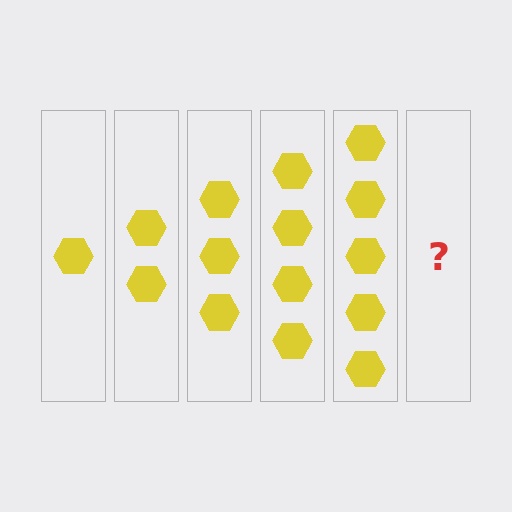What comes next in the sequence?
The next element should be 6 hexagons.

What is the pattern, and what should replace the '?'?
The pattern is that each step adds one more hexagon. The '?' should be 6 hexagons.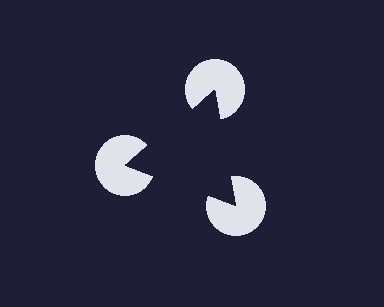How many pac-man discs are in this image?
There are 3 — one at each vertex of the illusory triangle.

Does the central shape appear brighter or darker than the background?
It typically appears slightly darker than the background, even though no actual brightness change is drawn.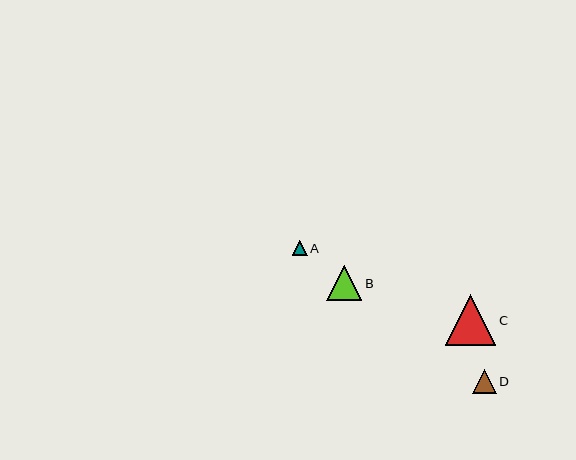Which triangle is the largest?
Triangle C is the largest with a size of approximately 51 pixels.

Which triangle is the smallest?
Triangle A is the smallest with a size of approximately 15 pixels.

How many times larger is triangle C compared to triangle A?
Triangle C is approximately 3.3 times the size of triangle A.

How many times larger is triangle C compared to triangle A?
Triangle C is approximately 3.3 times the size of triangle A.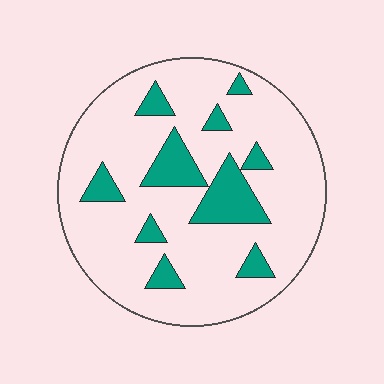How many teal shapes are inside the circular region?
10.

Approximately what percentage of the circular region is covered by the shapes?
Approximately 20%.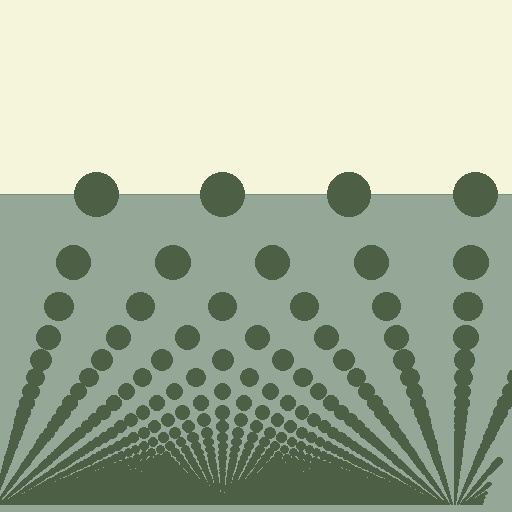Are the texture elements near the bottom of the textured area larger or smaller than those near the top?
Smaller. The gradient is inverted — elements near the bottom are smaller and denser.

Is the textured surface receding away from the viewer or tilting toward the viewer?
The surface appears to tilt toward the viewer. Texture elements get larger and sparser toward the top.